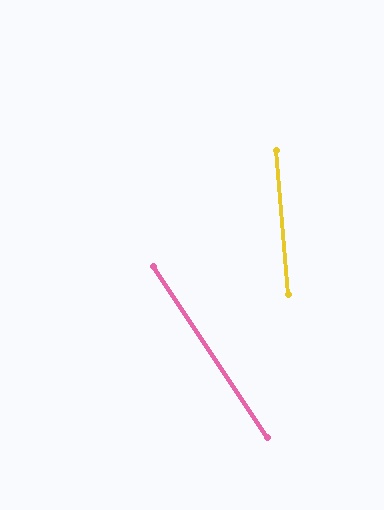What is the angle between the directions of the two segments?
Approximately 29 degrees.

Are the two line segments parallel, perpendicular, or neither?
Neither parallel nor perpendicular — they differ by about 29°.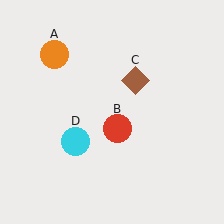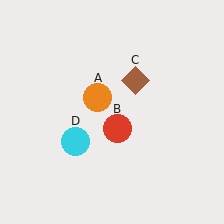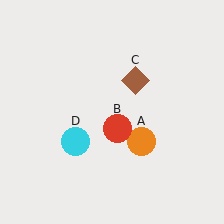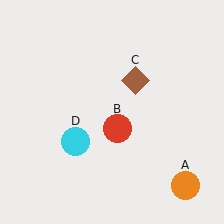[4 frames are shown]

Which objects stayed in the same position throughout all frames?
Red circle (object B) and brown diamond (object C) and cyan circle (object D) remained stationary.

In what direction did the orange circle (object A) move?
The orange circle (object A) moved down and to the right.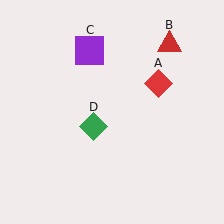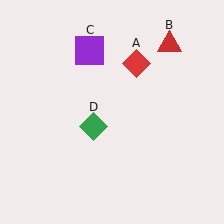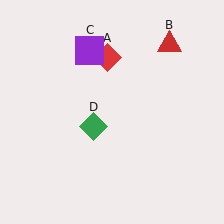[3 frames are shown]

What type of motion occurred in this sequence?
The red diamond (object A) rotated counterclockwise around the center of the scene.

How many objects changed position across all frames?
1 object changed position: red diamond (object A).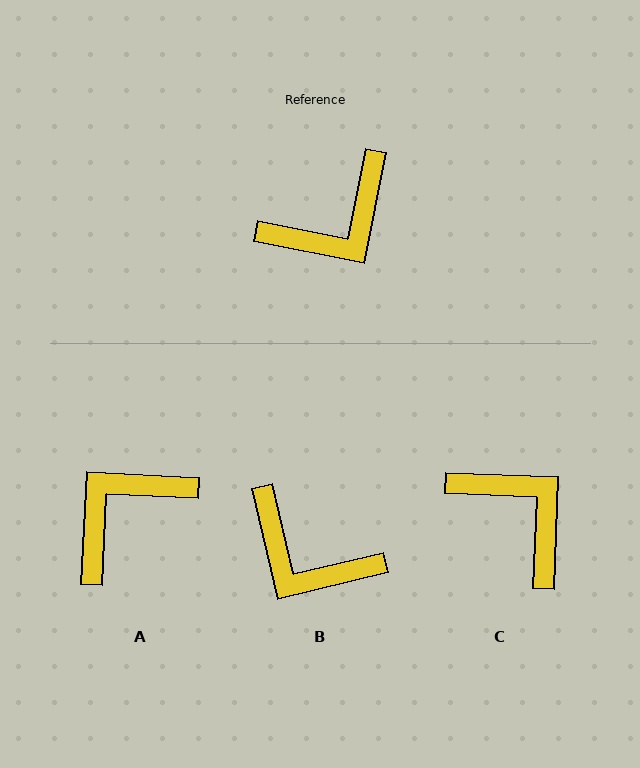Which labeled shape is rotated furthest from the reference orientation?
A, about 171 degrees away.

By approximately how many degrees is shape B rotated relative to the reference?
Approximately 65 degrees clockwise.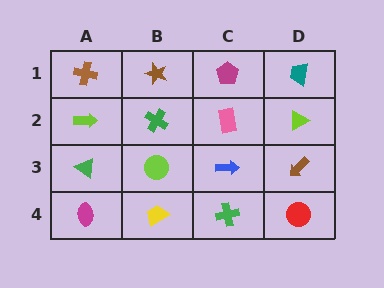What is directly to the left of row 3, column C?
A lime circle.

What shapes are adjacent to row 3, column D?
A lime triangle (row 2, column D), a red circle (row 4, column D), a blue arrow (row 3, column C).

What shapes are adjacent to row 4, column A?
A green triangle (row 3, column A), a yellow trapezoid (row 4, column B).